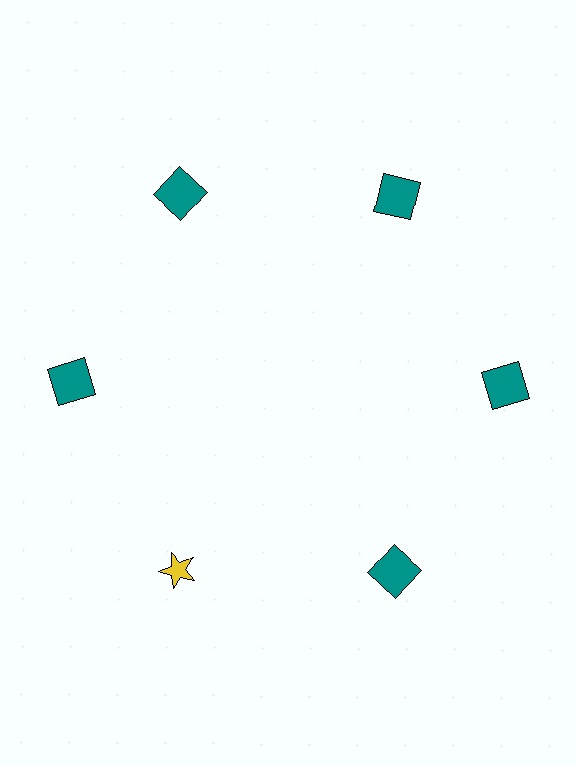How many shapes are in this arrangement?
There are 6 shapes arranged in a ring pattern.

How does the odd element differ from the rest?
It differs in both color (yellow instead of teal) and shape (star instead of square).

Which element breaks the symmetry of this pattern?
The yellow star at roughly the 7 o'clock position breaks the symmetry. All other shapes are teal squares.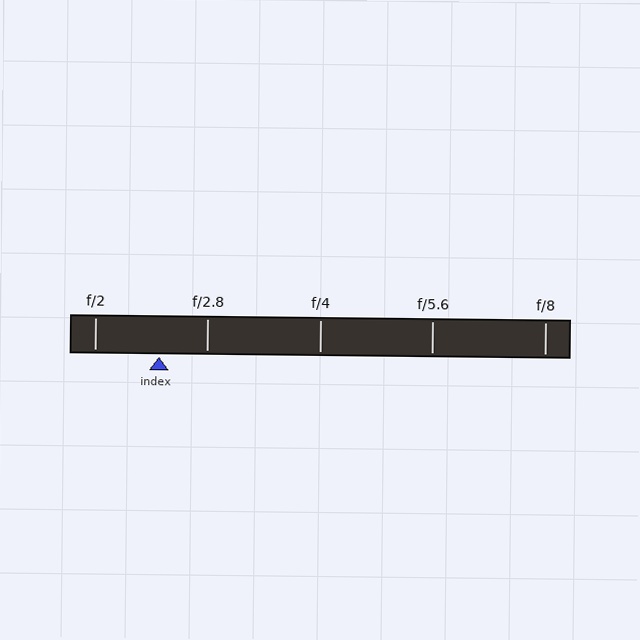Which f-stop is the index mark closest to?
The index mark is closest to f/2.8.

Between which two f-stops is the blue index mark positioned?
The index mark is between f/2 and f/2.8.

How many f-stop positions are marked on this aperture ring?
There are 5 f-stop positions marked.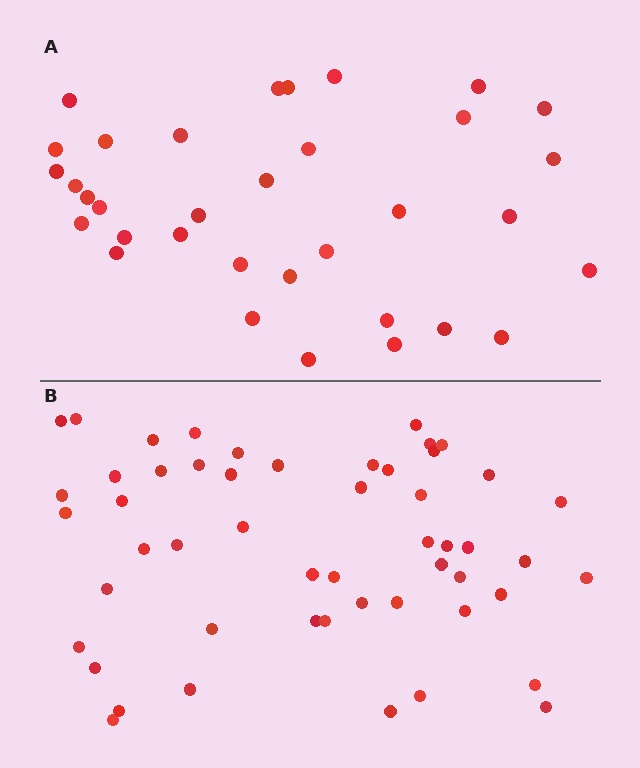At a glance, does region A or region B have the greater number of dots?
Region B (the bottom region) has more dots.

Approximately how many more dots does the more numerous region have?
Region B has approximately 20 more dots than region A.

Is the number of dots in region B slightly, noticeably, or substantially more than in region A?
Region B has substantially more. The ratio is roughly 1.5 to 1.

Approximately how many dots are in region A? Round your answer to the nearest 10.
About 30 dots. (The exact count is 34, which rounds to 30.)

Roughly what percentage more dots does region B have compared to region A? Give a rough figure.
About 55% more.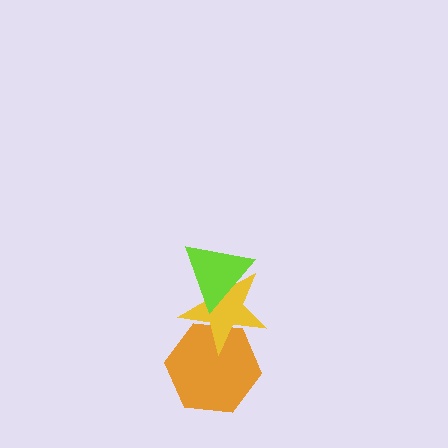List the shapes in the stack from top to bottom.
From top to bottom: the lime triangle, the yellow star, the orange hexagon.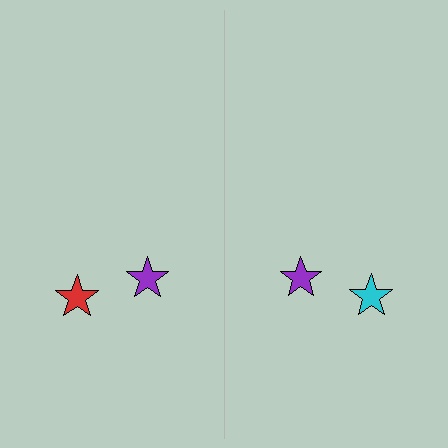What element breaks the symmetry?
The cyan star on the right side breaks the symmetry — its mirror counterpart is red.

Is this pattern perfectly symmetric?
No, the pattern is not perfectly symmetric. The cyan star on the right side breaks the symmetry — its mirror counterpart is red.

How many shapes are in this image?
There are 4 shapes in this image.